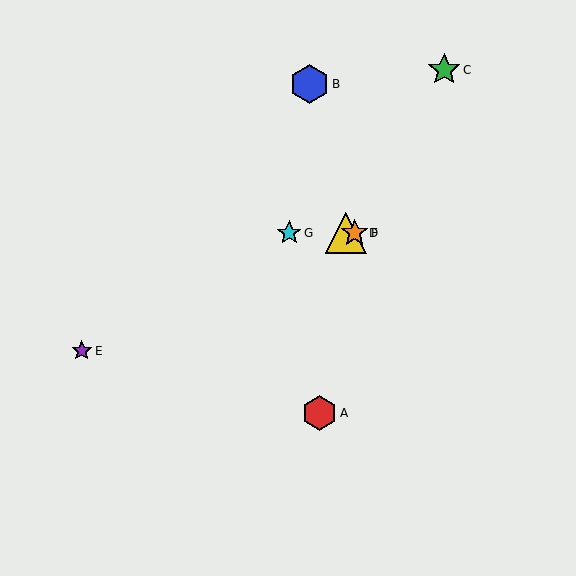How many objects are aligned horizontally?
3 objects (D, F, G) are aligned horizontally.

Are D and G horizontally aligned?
Yes, both are at y≈233.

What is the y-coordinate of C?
Object C is at y≈70.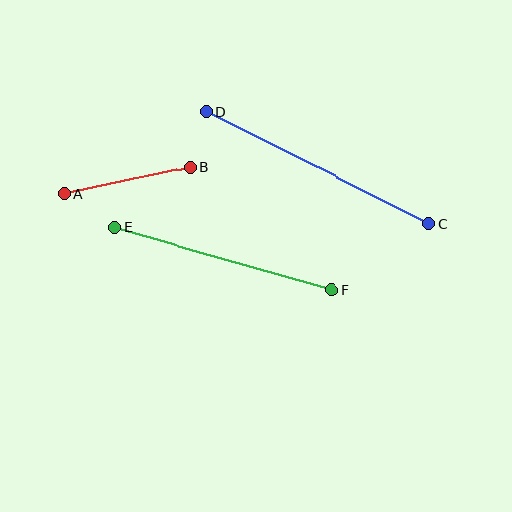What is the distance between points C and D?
The distance is approximately 250 pixels.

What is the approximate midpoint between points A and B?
The midpoint is at approximately (127, 180) pixels.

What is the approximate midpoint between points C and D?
The midpoint is at approximately (318, 168) pixels.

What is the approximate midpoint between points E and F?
The midpoint is at approximately (223, 258) pixels.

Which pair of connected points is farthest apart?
Points C and D are farthest apart.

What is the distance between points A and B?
The distance is approximately 128 pixels.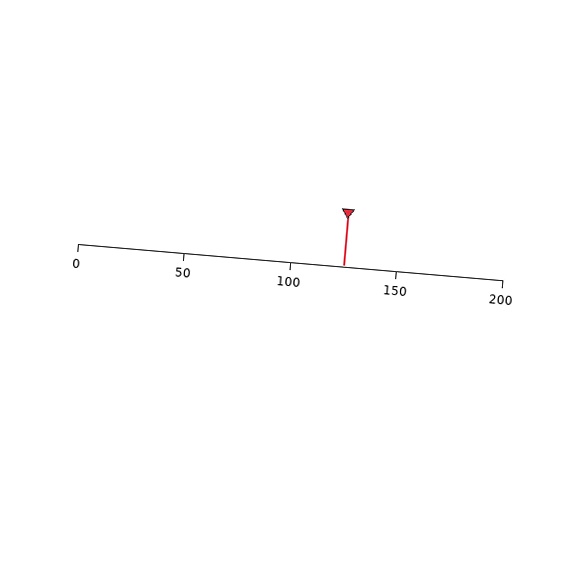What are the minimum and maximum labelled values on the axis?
The axis runs from 0 to 200.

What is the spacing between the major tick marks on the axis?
The major ticks are spaced 50 apart.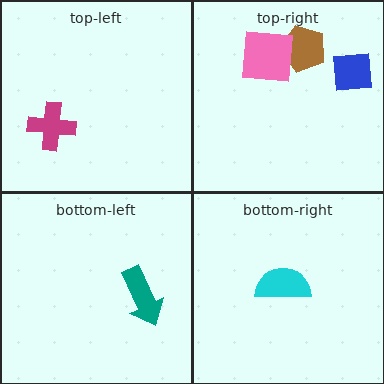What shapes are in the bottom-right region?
The cyan semicircle.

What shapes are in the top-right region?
The blue square, the brown pentagon, the pink square.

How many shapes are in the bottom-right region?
1.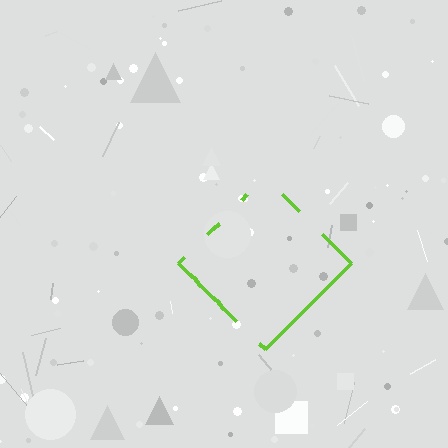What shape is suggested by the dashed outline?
The dashed outline suggests a diamond.